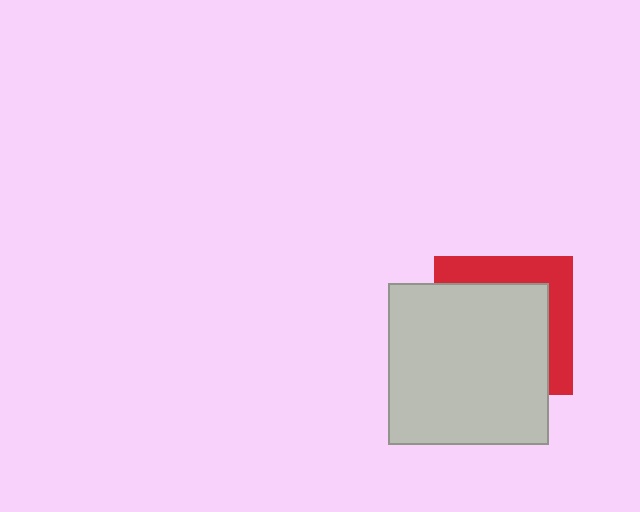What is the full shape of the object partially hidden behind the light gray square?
The partially hidden object is a red square.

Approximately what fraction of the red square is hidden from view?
Roughly 66% of the red square is hidden behind the light gray square.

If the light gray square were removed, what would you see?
You would see the complete red square.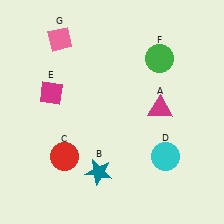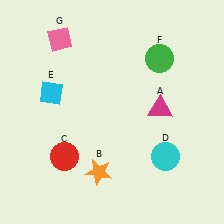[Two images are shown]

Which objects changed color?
B changed from teal to orange. E changed from magenta to cyan.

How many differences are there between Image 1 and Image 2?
There are 2 differences between the two images.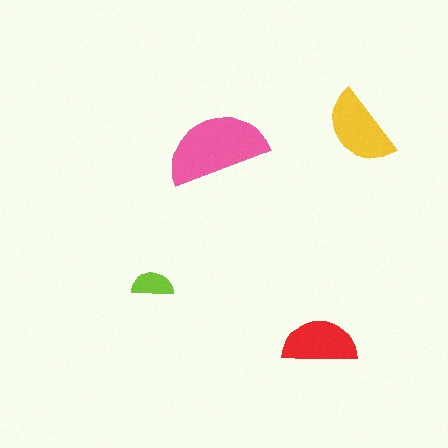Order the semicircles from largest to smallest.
the pink one, the yellow one, the red one, the lime one.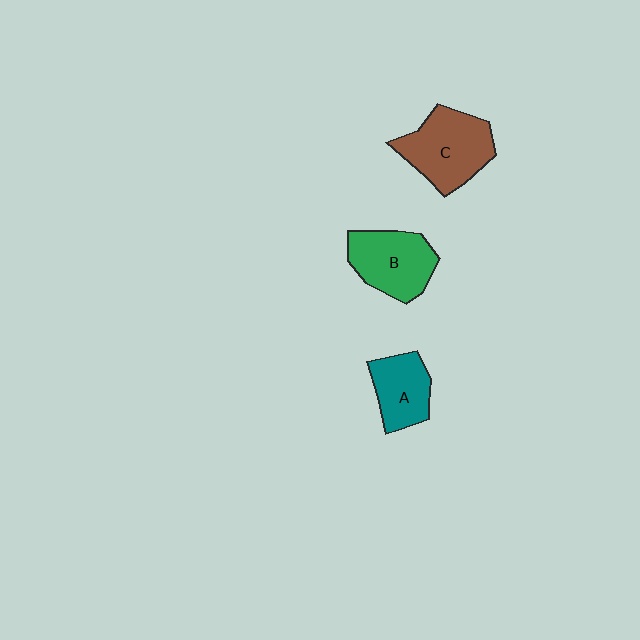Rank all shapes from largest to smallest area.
From largest to smallest: C (brown), B (green), A (teal).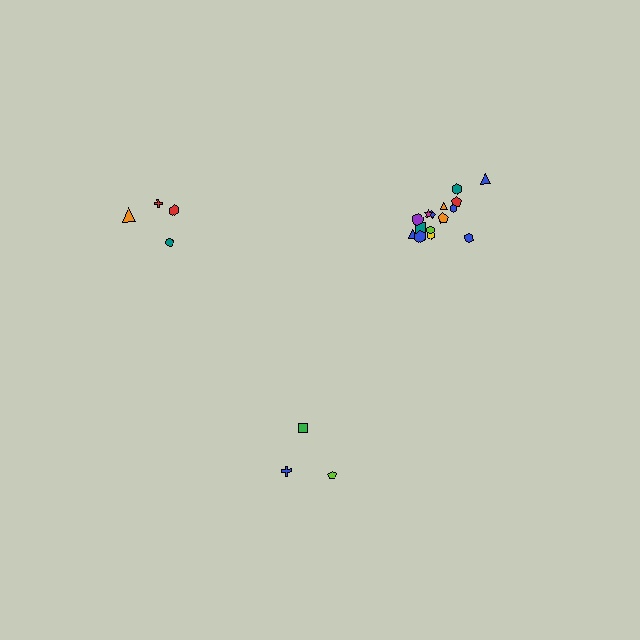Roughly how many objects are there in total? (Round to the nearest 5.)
Roughly 20 objects in total.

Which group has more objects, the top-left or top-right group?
The top-right group.